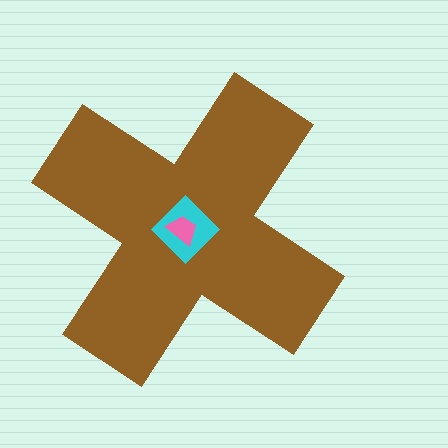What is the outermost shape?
The brown cross.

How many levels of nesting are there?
3.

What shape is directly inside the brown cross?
The cyan diamond.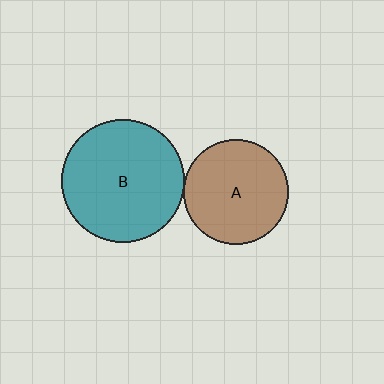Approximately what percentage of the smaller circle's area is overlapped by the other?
Approximately 5%.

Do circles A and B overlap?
Yes.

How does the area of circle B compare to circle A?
Approximately 1.4 times.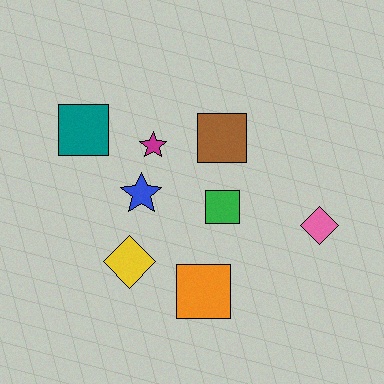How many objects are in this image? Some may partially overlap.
There are 8 objects.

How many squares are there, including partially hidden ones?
There are 4 squares.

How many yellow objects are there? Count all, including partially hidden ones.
There is 1 yellow object.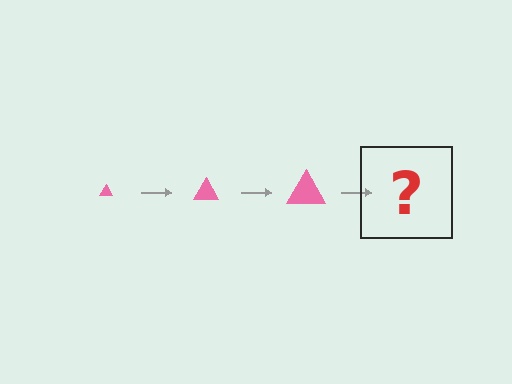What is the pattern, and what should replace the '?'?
The pattern is that the triangle gets progressively larger each step. The '?' should be a pink triangle, larger than the previous one.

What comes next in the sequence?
The next element should be a pink triangle, larger than the previous one.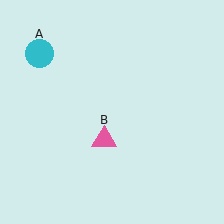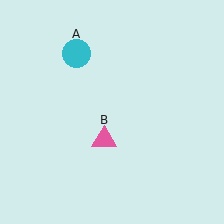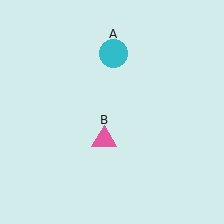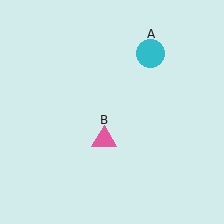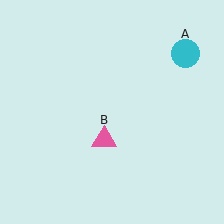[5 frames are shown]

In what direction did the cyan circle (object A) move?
The cyan circle (object A) moved right.